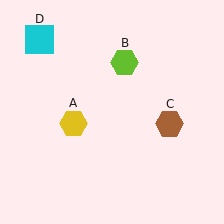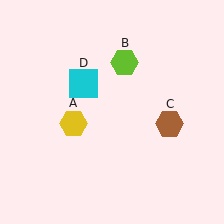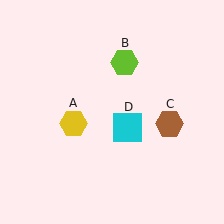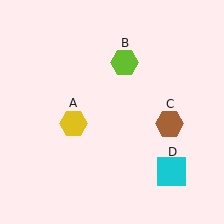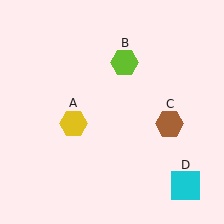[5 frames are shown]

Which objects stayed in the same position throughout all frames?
Yellow hexagon (object A) and lime hexagon (object B) and brown hexagon (object C) remained stationary.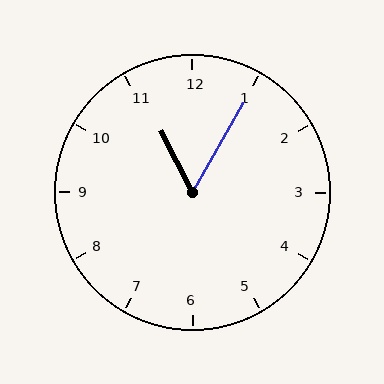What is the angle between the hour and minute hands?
Approximately 58 degrees.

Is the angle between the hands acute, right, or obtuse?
It is acute.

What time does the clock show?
11:05.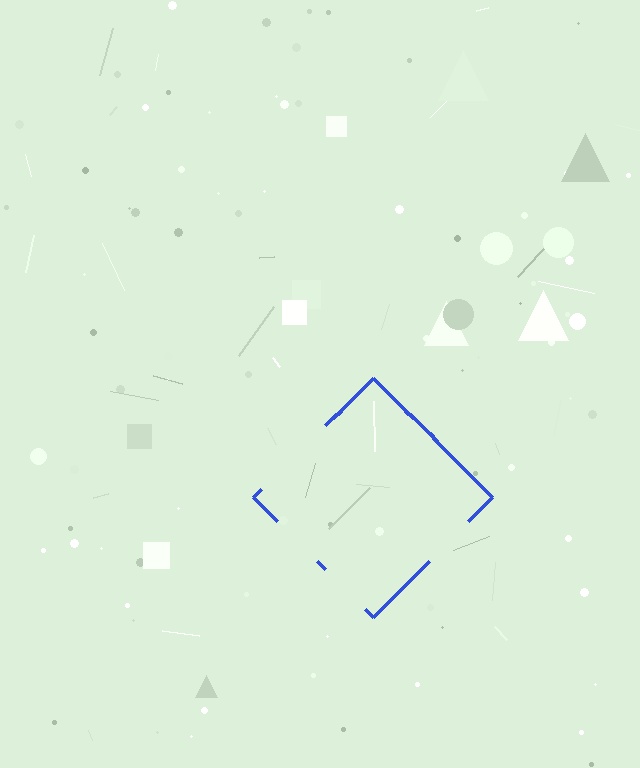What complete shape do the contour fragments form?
The contour fragments form a diamond.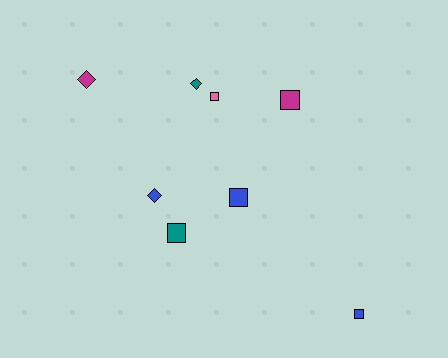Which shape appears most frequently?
Square, with 5 objects.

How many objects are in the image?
There are 8 objects.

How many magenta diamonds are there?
There is 1 magenta diamond.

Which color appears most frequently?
Blue, with 3 objects.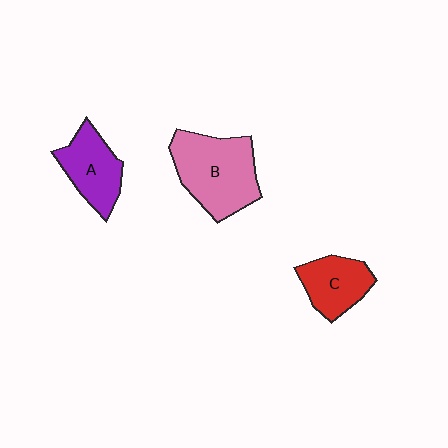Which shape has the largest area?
Shape B (pink).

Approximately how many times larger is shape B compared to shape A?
Approximately 1.6 times.